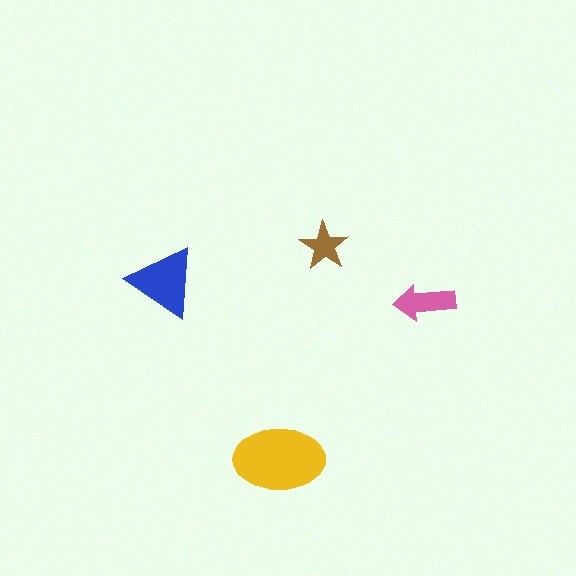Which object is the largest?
The yellow ellipse.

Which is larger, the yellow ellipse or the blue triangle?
The yellow ellipse.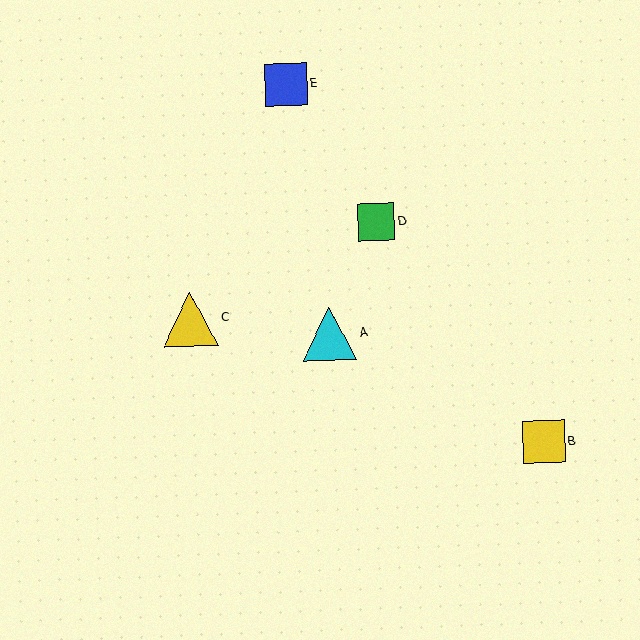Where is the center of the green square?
The center of the green square is at (376, 222).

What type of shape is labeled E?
Shape E is a blue square.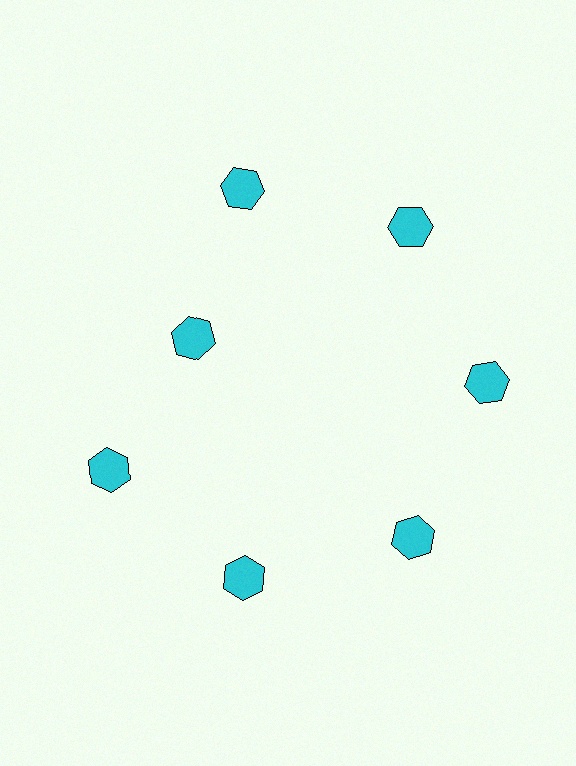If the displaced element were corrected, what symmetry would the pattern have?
It would have 7-fold rotational symmetry — the pattern would map onto itself every 51 degrees.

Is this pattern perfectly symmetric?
No. The 7 cyan hexagons are arranged in a ring, but one element near the 10 o'clock position is pulled inward toward the center, breaking the 7-fold rotational symmetry.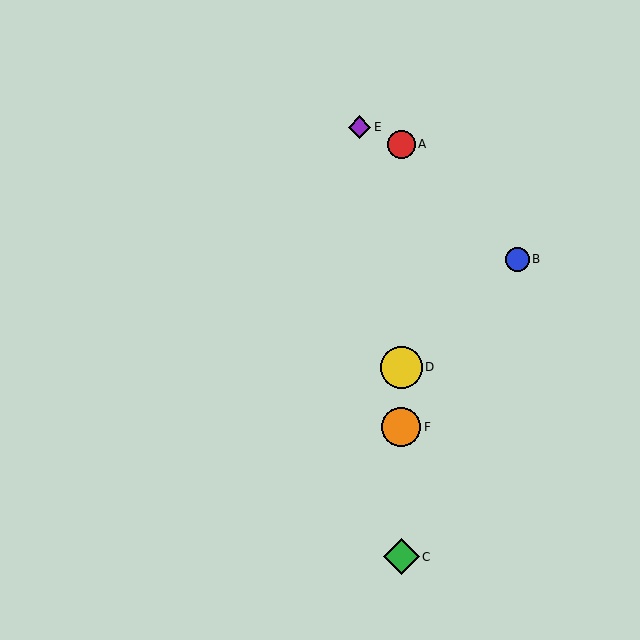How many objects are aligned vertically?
4 objects (A, C, D, F) are aligned vertically.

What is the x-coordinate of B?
Object B is at x≈517.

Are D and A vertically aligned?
Yes, both are at x≈401.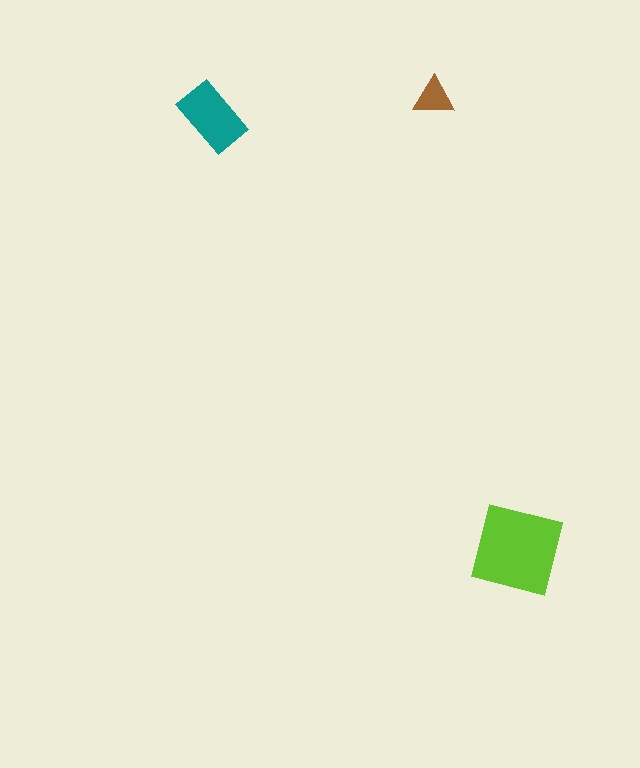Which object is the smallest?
The brown triangle.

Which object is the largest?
The lime square.